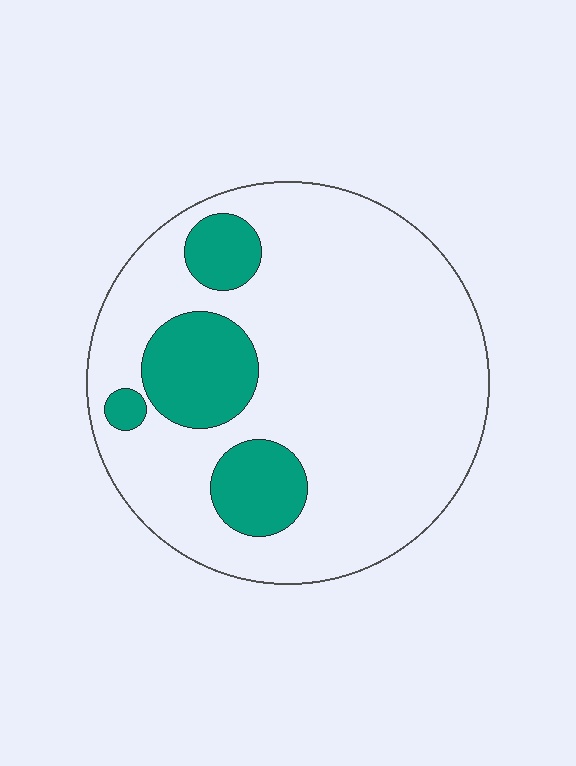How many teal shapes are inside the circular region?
4.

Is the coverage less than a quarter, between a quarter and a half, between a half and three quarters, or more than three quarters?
Less than a quarter.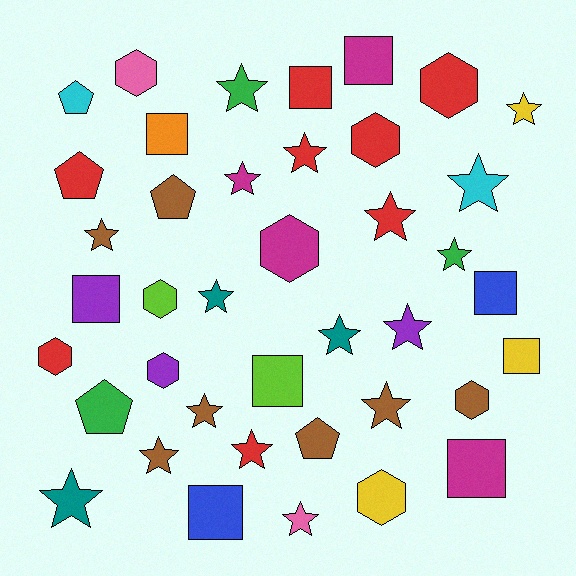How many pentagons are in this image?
There are 5 pentagons.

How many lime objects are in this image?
There are 2 lime objects.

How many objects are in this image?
There are 40 objects.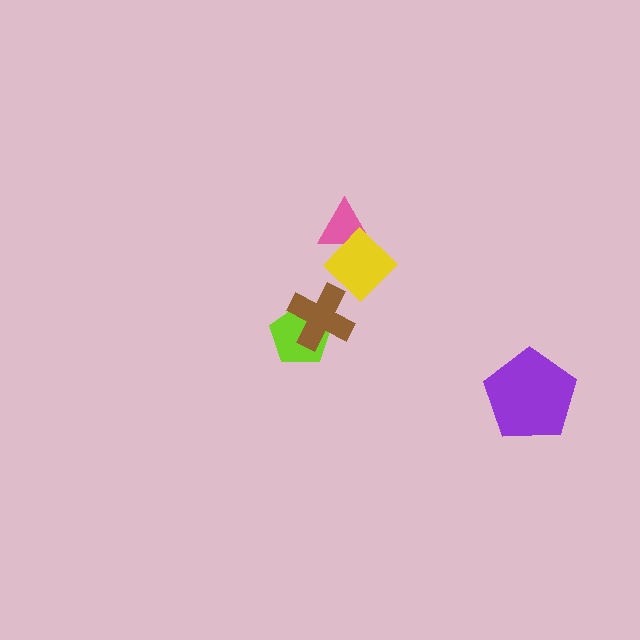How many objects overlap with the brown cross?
1 object overlaps with the brown cross.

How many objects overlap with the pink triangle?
1 object overlaps with the pink triangle.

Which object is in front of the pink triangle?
The yellow diamond is in front of the pink triangle.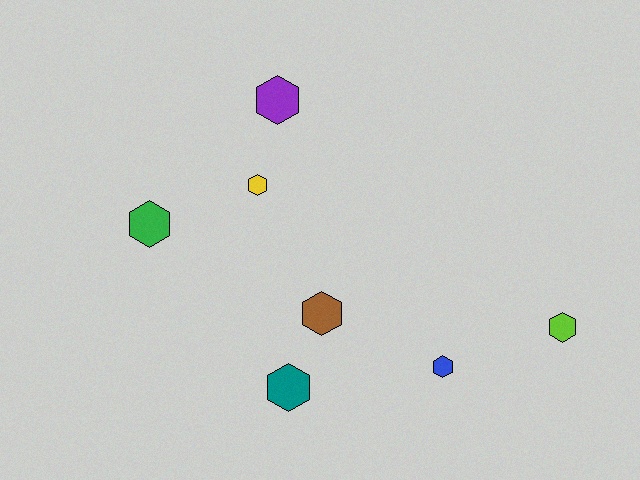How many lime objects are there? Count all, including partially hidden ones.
There is 1 lime object.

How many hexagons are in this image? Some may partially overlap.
There are 7 hexagons.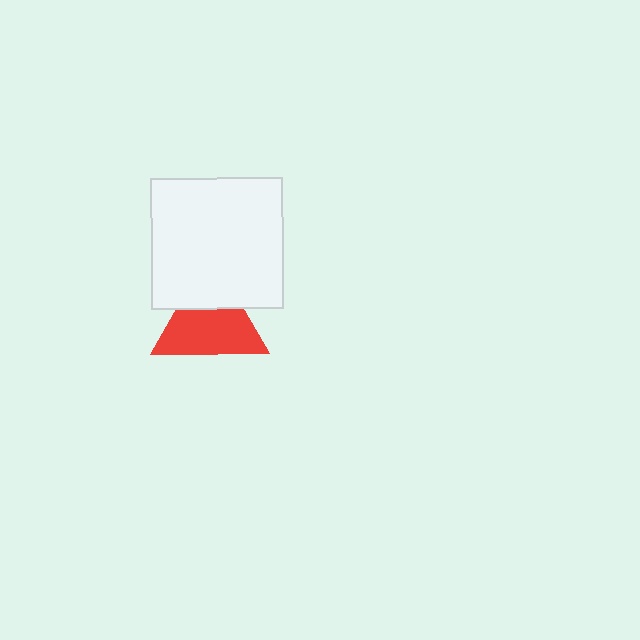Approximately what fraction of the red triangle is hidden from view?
Roughly 33% of the red triangle is hidden behind the white square.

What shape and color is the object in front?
The object in front is a white square.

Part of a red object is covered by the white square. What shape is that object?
It is a triangle.